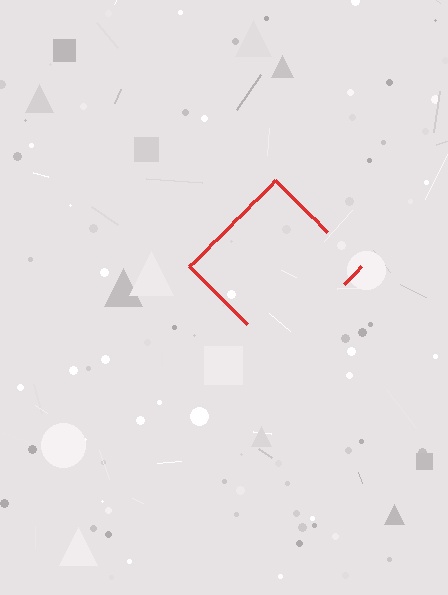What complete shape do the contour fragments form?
The contour fragments form a diamond.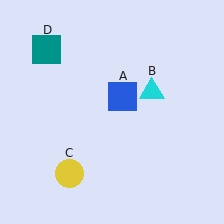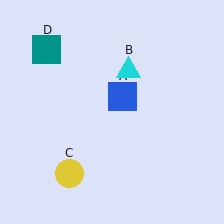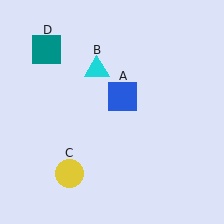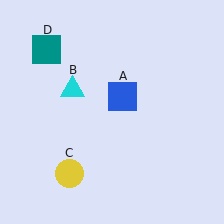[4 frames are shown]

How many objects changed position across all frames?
1 object changed position: cyan triangle (object B).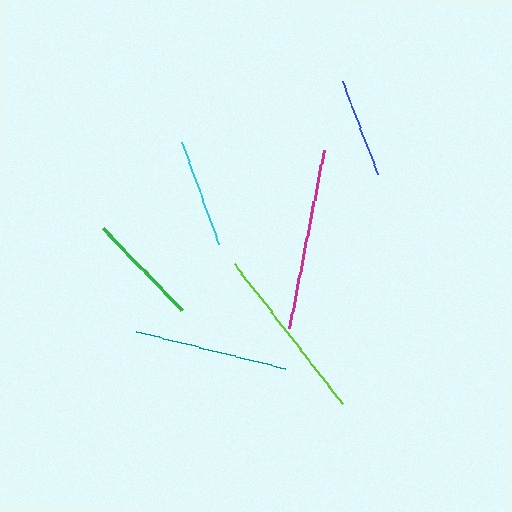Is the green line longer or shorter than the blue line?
The green line is longer than the blue line.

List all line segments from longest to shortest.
From longest to shortest: magenta, lime, teal, green, cyan, blue.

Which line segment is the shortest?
The blue line is the shortest at approximately 100 pixels.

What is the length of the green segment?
The green segment is approximately 114 pixels long.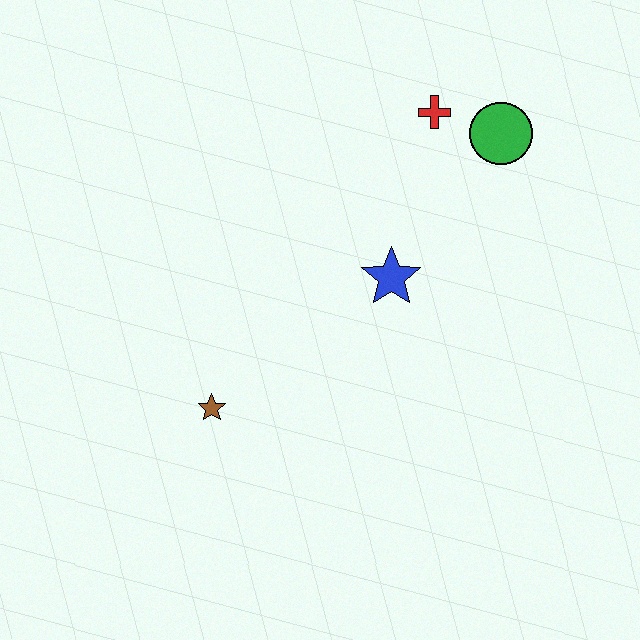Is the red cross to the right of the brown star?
Yes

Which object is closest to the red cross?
The green circle is closest to the red cross.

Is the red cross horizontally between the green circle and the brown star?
Yes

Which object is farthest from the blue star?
The brown star is farthest from the blue star.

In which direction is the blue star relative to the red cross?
The blue star is below the red cross.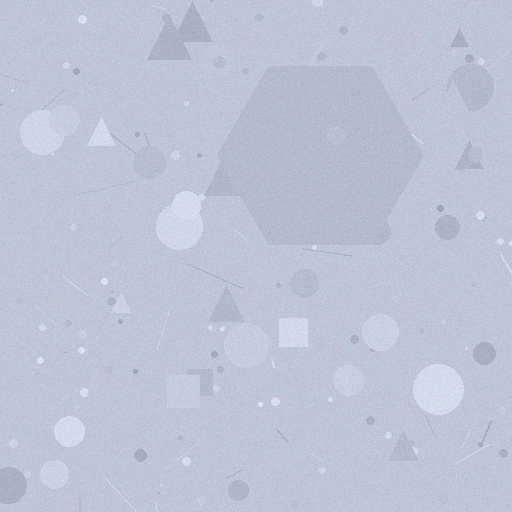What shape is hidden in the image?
A hexagon is hidden in the image.